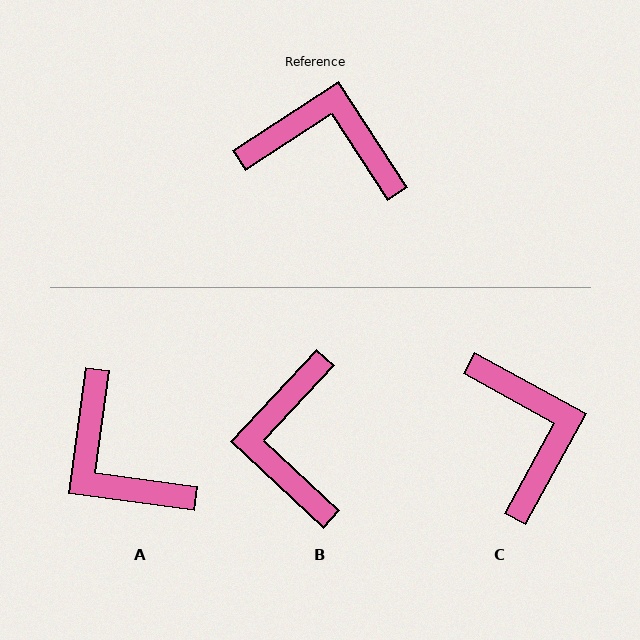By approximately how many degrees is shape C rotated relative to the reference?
Approximately 62 degrees clockwise.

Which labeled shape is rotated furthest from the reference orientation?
A, about 139 degrees away.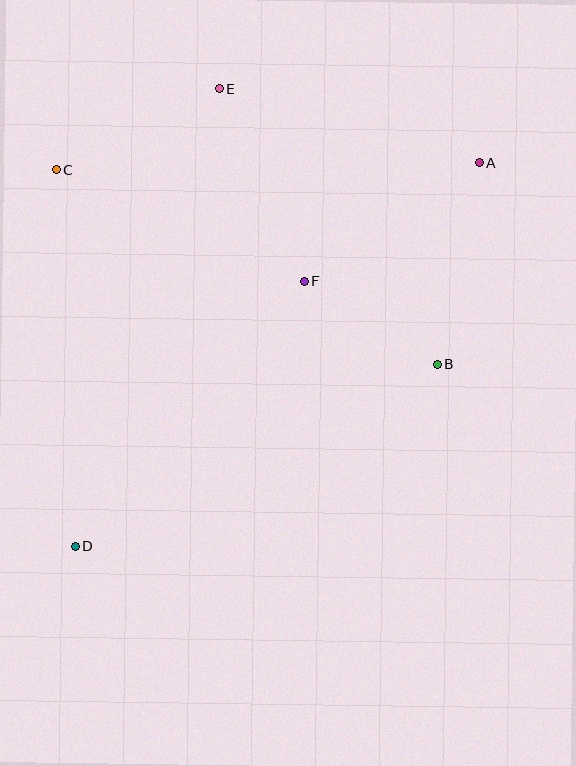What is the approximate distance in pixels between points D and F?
The distance between D and F is approximately 350 pixels.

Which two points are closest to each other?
Points B and F are closest to each other.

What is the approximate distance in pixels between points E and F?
The distance between E and F is approximately 211 pixels.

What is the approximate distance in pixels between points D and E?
The distance between D and E is approximately 480 pixels.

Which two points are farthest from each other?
Points A and D are farthest from each other.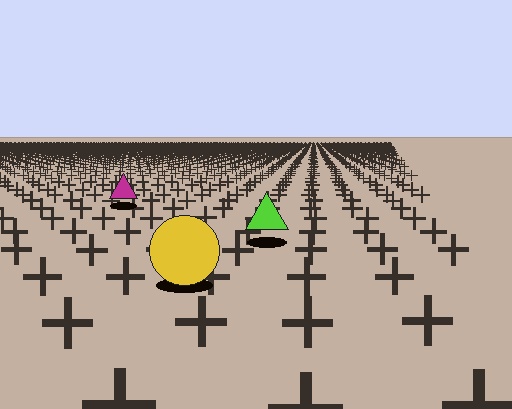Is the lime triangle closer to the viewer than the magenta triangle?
Yes. The lime triangle is closer — you can tell from the texture gradient: the ground texture is coarser near it.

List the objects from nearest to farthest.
From nearest to farthest: the yellow circle, the lime triangle, the magenta triangle.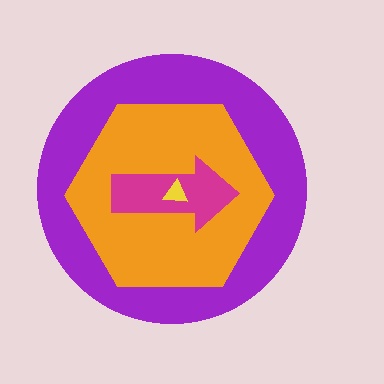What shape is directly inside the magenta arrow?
The yellow triangle.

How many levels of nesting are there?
4.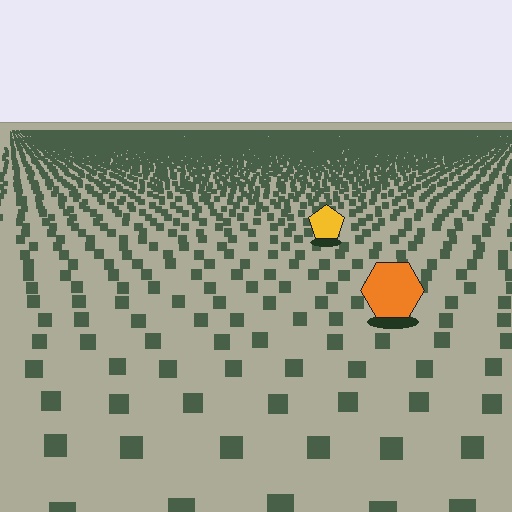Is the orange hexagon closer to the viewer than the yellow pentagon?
Yes. The orange hexagon is closer — you can tell from the texture gradient: the ground texture is coarser near it.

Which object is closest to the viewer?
The orange hexagon is closest. The texture marks near it are larger and more spread out.